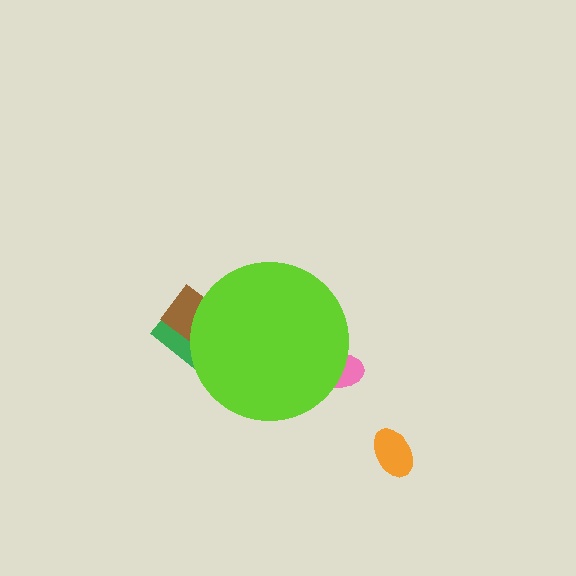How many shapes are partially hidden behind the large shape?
3 shapes are partially hidden.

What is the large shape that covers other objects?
A lime circle.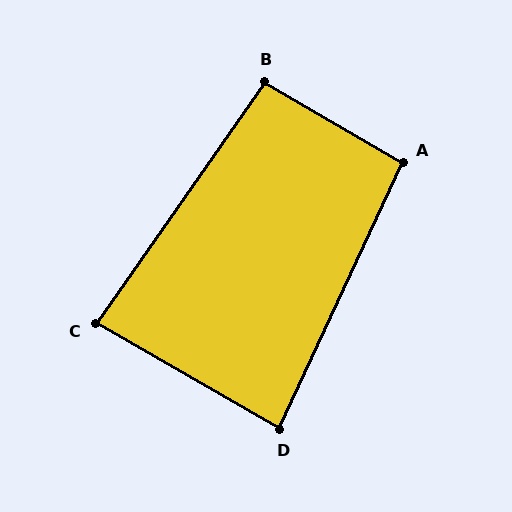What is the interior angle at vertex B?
Approximately 95 degrees (approximately right).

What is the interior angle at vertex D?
Approximately 85 degrees (approximately right).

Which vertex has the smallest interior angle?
C, at approximately 85 degrees.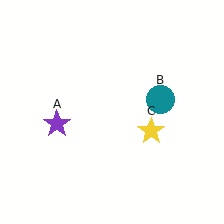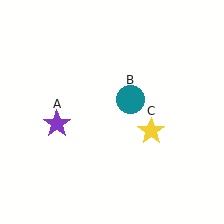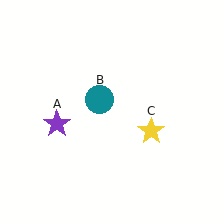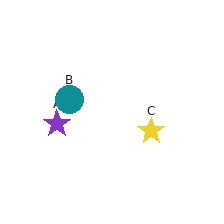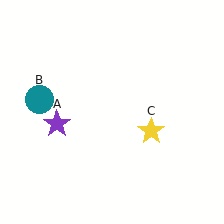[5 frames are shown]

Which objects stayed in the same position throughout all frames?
Purple star (object A) and yellow star (object C) remained stationary.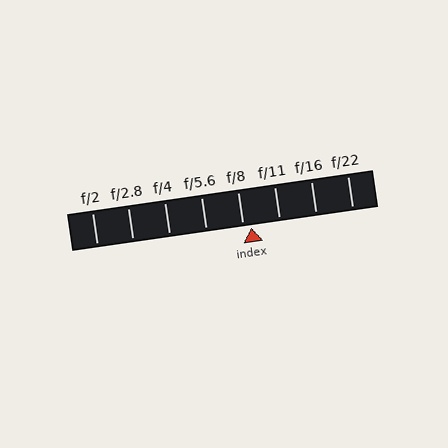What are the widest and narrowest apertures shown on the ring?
The widest aperture shown is f/2 and the narrowest is f/22.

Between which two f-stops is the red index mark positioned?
The index mark is between f/8 and f/11.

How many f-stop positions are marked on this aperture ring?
There are 8 f-stop positions marked.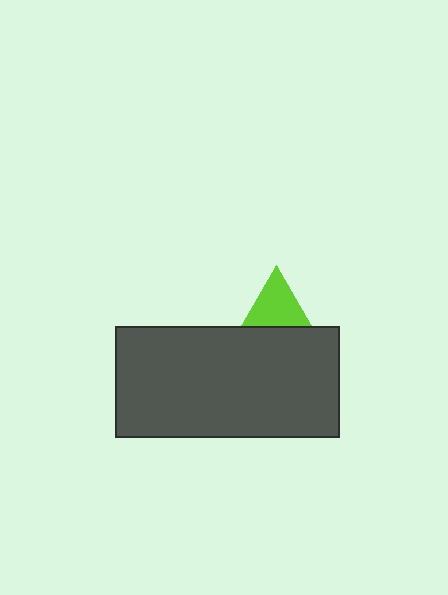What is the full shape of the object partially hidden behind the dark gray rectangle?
The partially hidden object is a lime triangle.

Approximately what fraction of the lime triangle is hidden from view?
Roughly 66% of the lime triangle is hidden behind the dark gray rectangle.